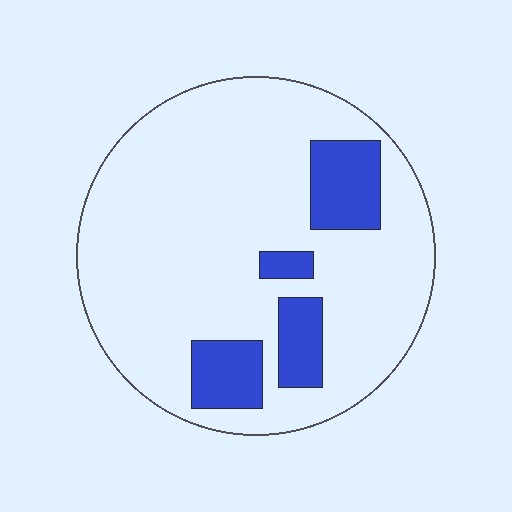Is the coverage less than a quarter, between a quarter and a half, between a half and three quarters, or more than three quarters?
Less than a quarter.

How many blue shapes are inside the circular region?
4.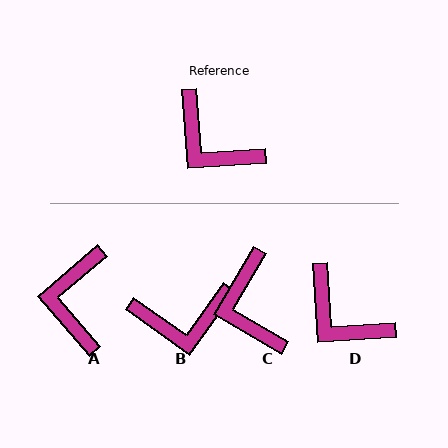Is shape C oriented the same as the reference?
No, it is off by about 35 degrees.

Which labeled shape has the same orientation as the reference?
D.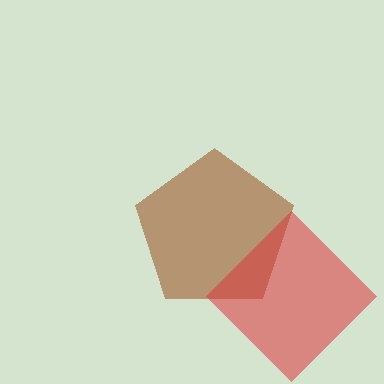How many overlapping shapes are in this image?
There are 2 overlapping shapes in the image.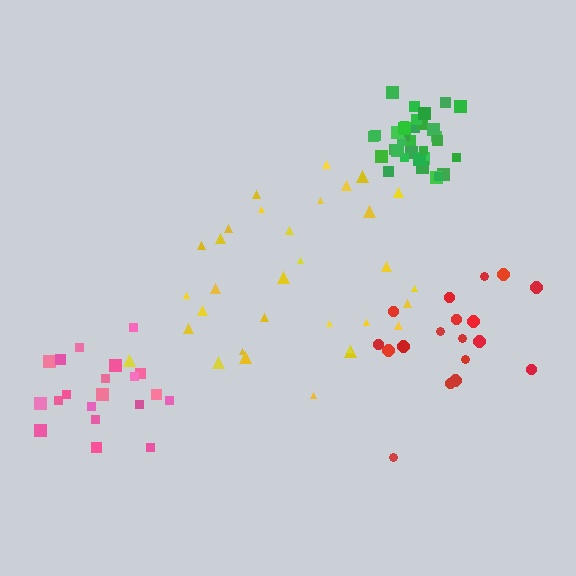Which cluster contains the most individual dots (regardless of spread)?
Green (34).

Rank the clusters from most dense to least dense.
green, pink, red, yellow.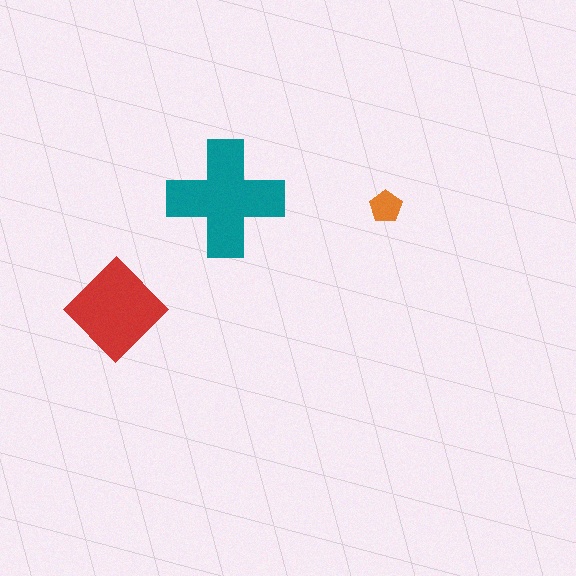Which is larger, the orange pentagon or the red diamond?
The red diamond.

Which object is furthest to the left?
The red diamond is leftmost.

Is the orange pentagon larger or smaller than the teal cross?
Smaller.